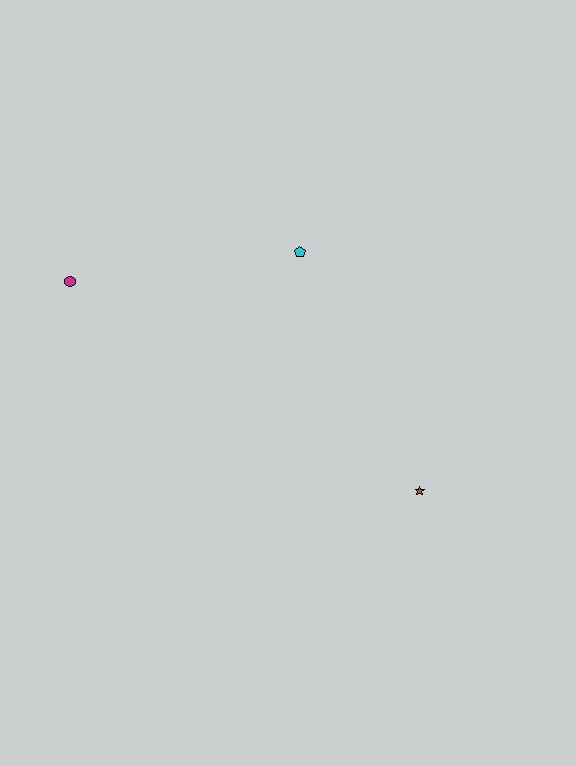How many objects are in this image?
There are 3 objects.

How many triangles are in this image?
There are no triangles.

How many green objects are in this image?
There are no green objects.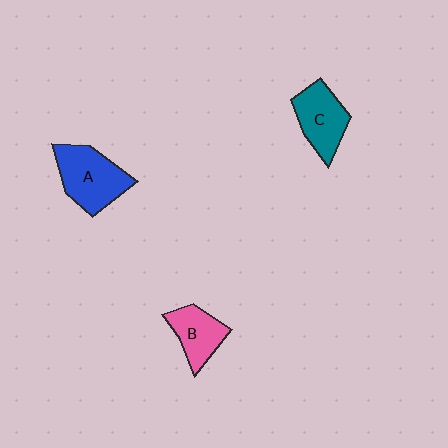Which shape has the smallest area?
Shape B (pink).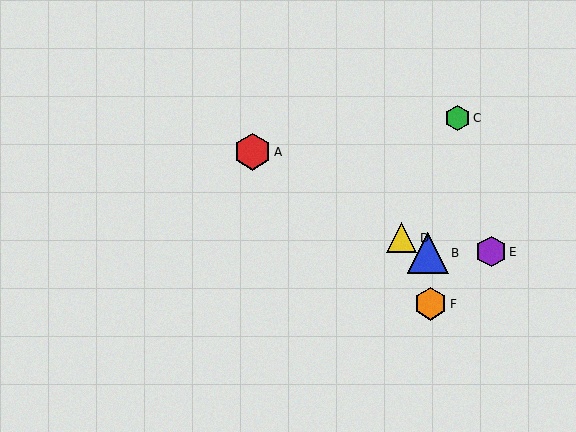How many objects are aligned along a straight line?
3 objects (A, B, D) are aligned along a straight line.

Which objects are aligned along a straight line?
Objects A, B, D are aligned along a straight line.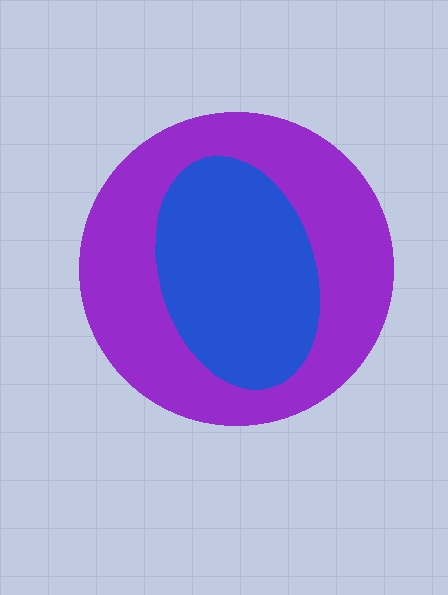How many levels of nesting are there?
2.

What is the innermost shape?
The blue ellipse.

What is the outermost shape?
The purple circle.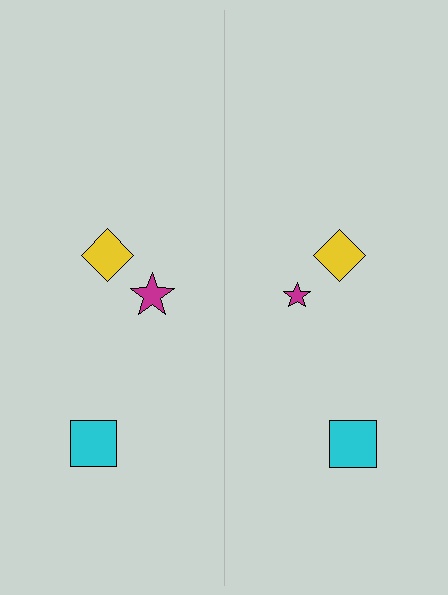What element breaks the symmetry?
The magenta star on the right side has a different size than its mirror counterpart.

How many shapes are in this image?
There are 6 shapes in this image.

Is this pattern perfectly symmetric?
No, the pattern is not perfectly symmetric. The magenta star on the right side has a different size than its mirror counterpart.